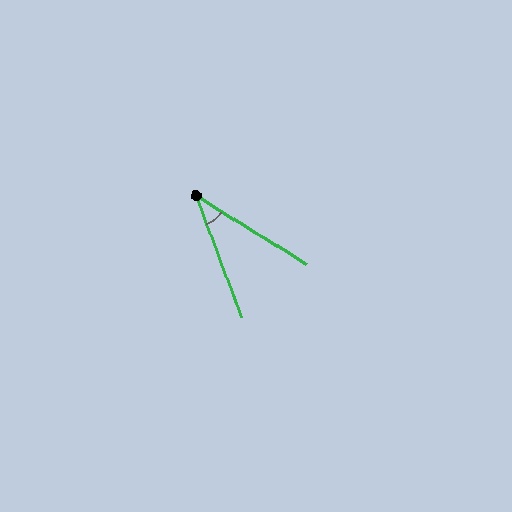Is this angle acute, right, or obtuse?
It is acute.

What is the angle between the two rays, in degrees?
Approximately 37 degrees.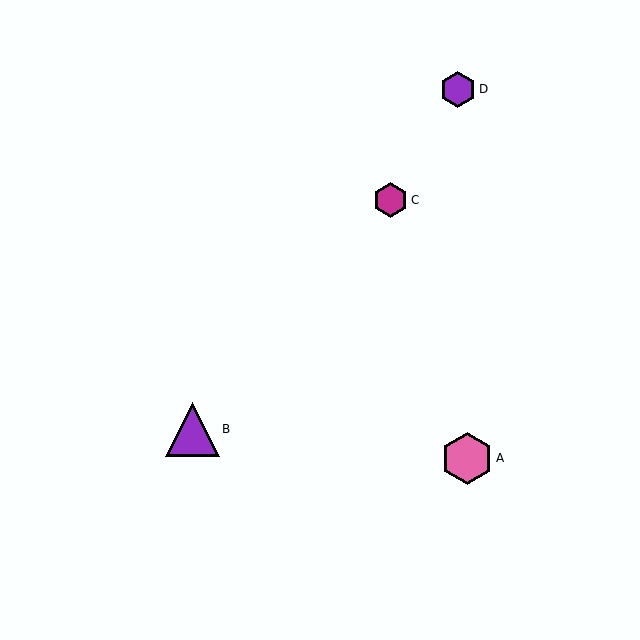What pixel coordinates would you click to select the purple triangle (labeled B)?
Click at (192, 429) to select the purple triangle B.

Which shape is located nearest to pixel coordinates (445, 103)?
The purple hexagon (labeled D) at (458, 89) is nearest to that location.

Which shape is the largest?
The purple triangle (labeled B) is the largest.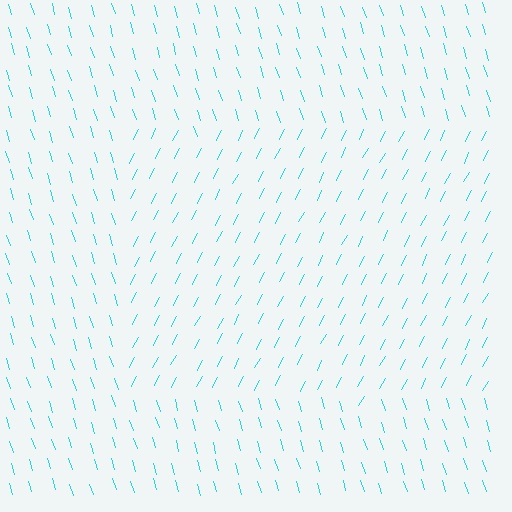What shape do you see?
I see a rectangle.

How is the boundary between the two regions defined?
The boundary is defined purely by a change in line orientation (approximately 45 degrees difference). All lines are the same color and thickness.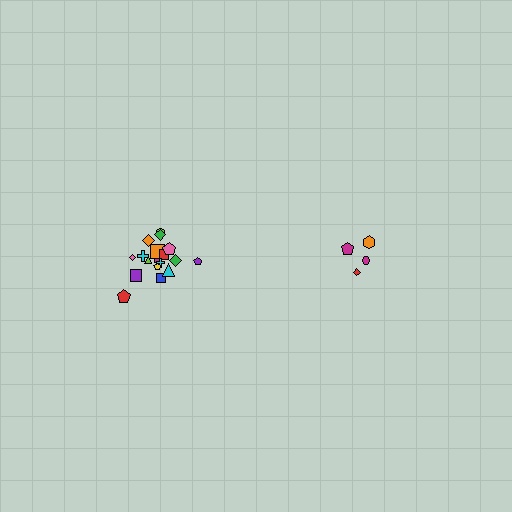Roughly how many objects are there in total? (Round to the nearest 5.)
Roughly 20 objects in total.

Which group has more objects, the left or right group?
The left group.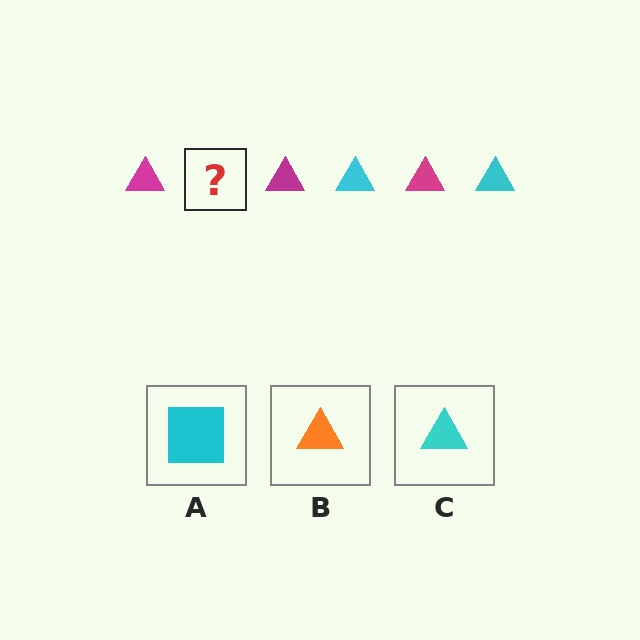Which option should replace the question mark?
Option C.